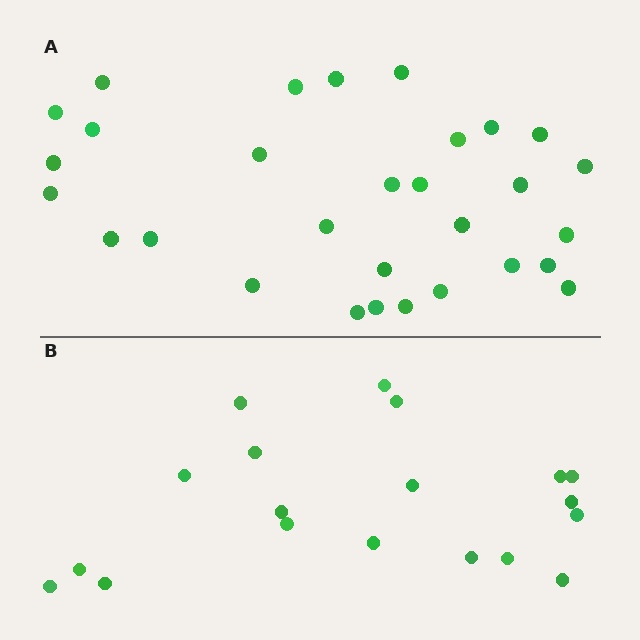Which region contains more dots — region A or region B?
Region A (the top region) has more dots.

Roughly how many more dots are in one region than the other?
Region A has roughly 12 or so more dots than region B.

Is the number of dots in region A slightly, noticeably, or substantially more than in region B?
Region A has substantially more. The ratio is roughly 1.6 to 1.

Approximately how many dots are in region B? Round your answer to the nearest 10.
About 20 dots. (The exact count is 19, which rounds to 20.)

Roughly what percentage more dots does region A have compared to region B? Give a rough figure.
About 60% more.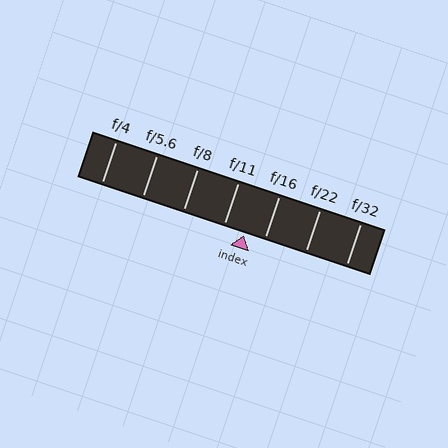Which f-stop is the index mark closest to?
The index mark is closest to f/16.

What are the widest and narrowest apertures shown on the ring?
The widest aperture shown is f/4 and the narrowest is f/32.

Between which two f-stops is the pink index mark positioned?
The index mark is between f/11 and f/16.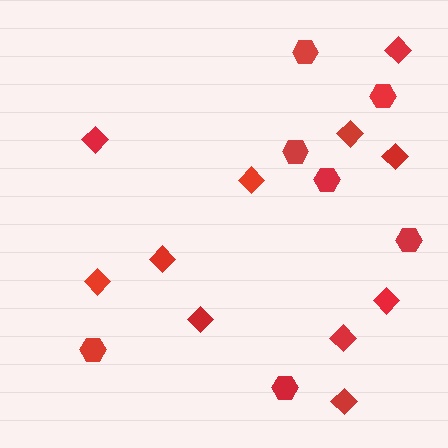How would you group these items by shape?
There are 2 groups: one group of diamonds (11) and one group of hexagons (7).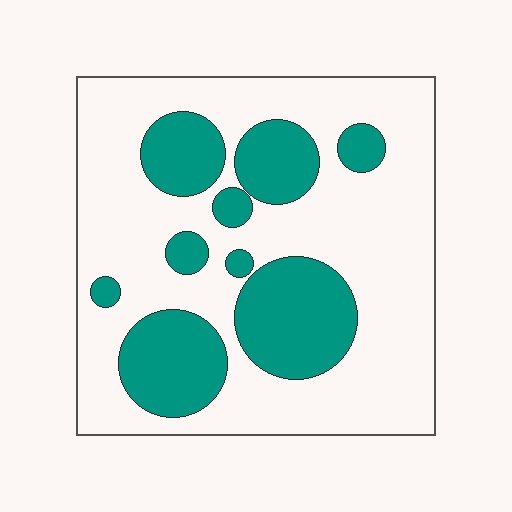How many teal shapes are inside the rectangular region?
9.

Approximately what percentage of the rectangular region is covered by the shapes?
Approximately 30%.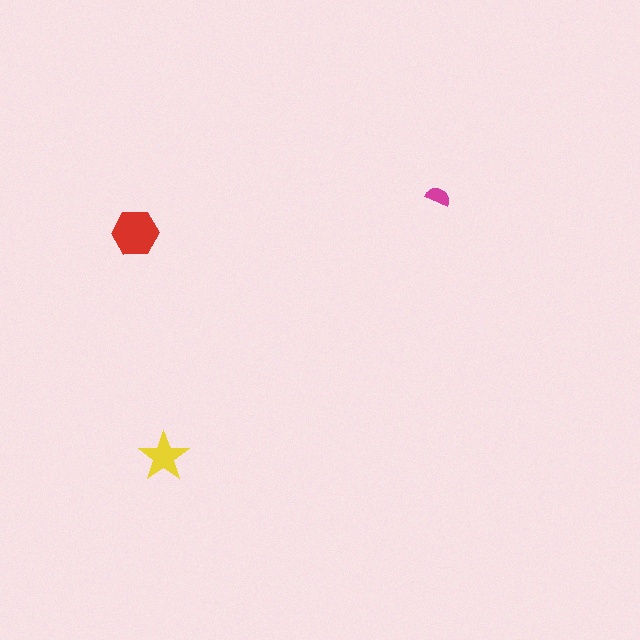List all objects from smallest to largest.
The magenta semicircle, the yellow star, the red hexagon.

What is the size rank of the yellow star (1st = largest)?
2nd.